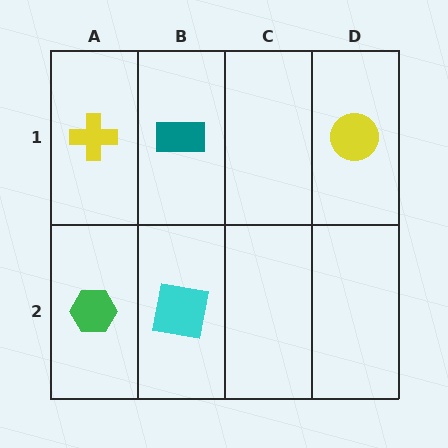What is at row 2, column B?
A cyan square.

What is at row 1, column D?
A yellow circle.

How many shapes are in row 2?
2 shapes.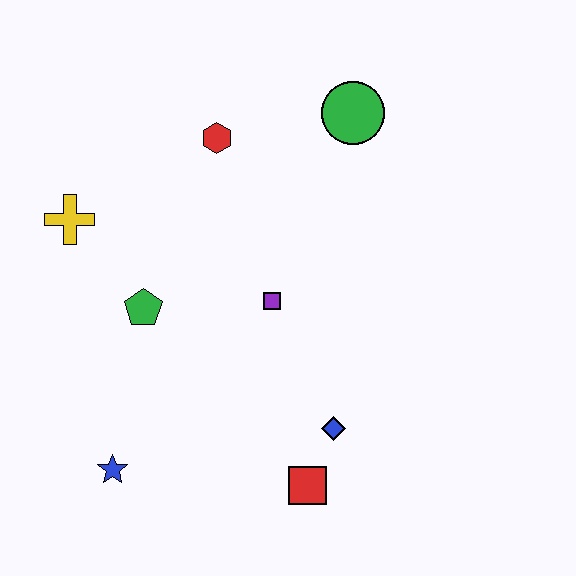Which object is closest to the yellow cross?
The green pentagon is closest to the yellow cross.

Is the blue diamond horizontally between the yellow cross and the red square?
No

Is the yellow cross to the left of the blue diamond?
Yes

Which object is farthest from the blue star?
The green circle is farthest from the blue star.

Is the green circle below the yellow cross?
No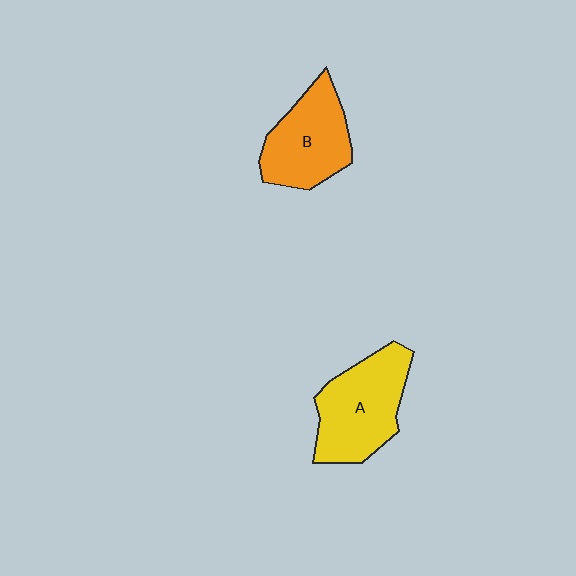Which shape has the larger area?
Shape A (yellow).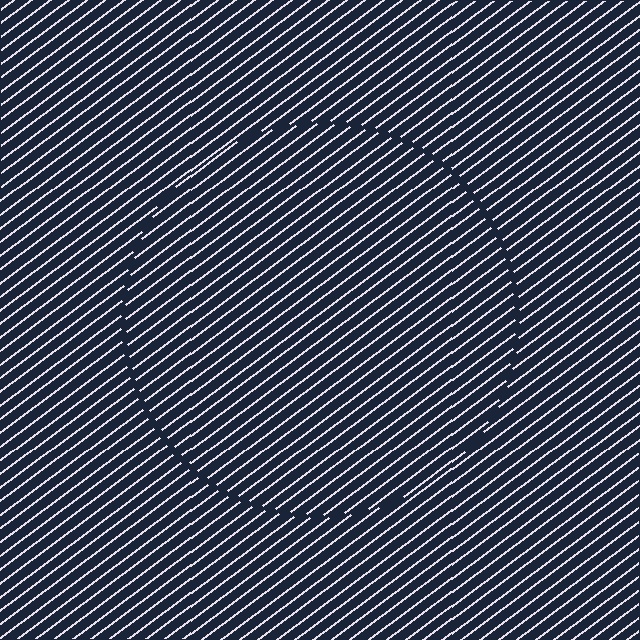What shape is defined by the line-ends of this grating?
An illusory circle. The interior of the shape contains the same grating, shifted by half a period — the contour is defined by the phase discontinuity where line-ends from the inner and outer gratings abut.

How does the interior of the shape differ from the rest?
The interior of the shape contains the same grating, shifted by half a period — the contour is defined by the phase discontinuity where line-ends from the inner and outer gratings abut.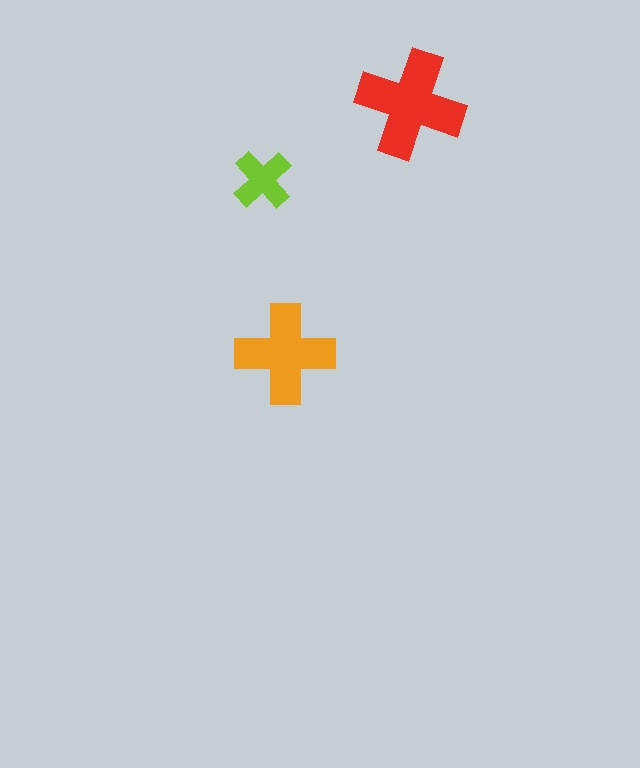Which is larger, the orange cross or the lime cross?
The orange one.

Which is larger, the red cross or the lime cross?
The red one.